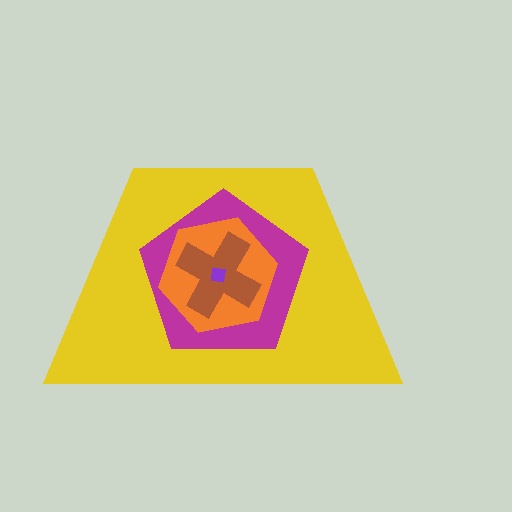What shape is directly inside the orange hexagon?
The brown cross.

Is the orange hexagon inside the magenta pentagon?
Yes.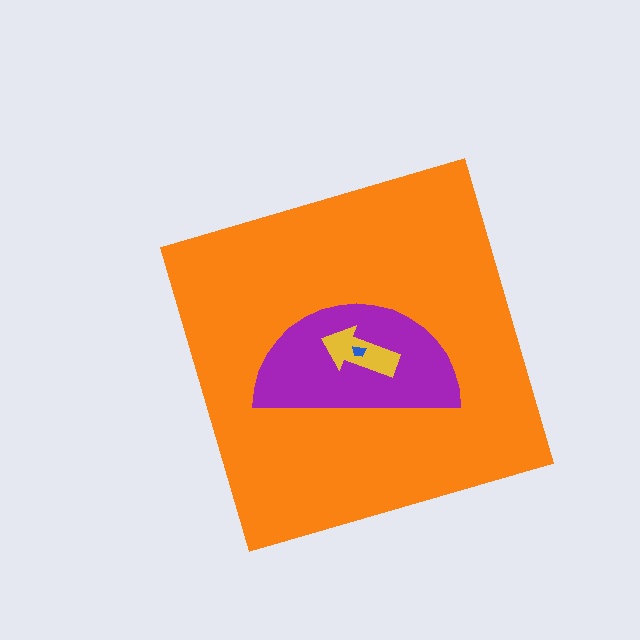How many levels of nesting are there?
4.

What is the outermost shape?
The orange diamond.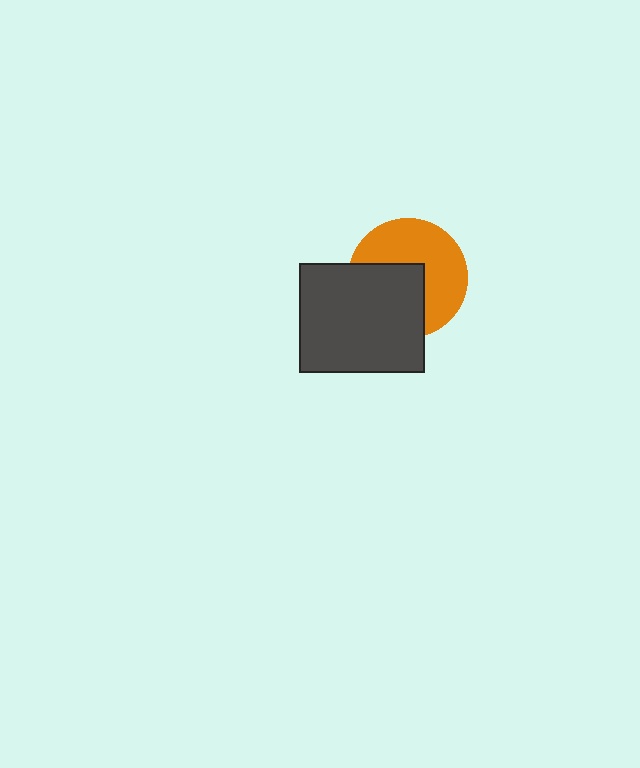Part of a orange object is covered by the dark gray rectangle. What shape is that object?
It is a circle.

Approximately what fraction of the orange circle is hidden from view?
Roughly 44% of the orange circle is hidden behind the dark gray rectangle.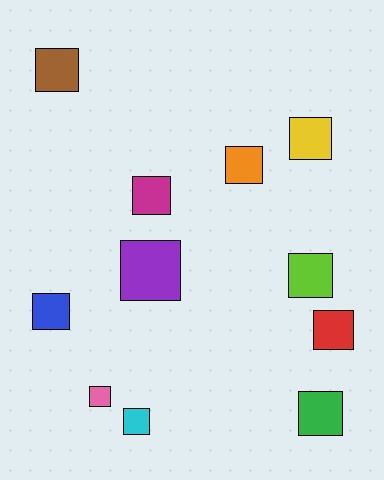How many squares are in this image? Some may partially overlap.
There are 11 squares.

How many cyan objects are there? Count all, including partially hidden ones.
There is 1 cyan object.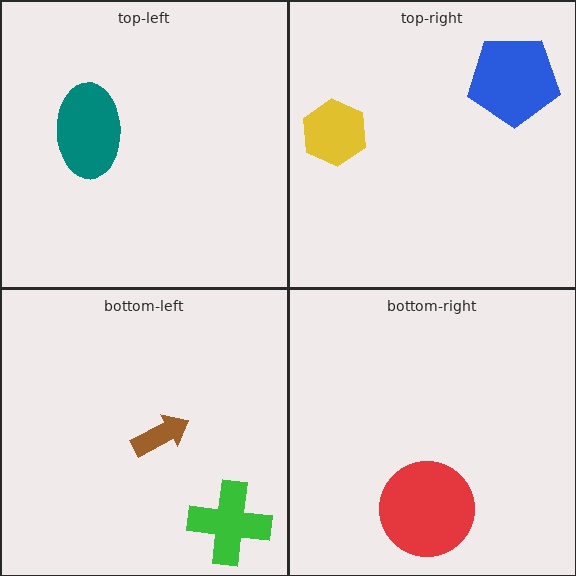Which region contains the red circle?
The bottom-right region.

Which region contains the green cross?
The bottom-left region.